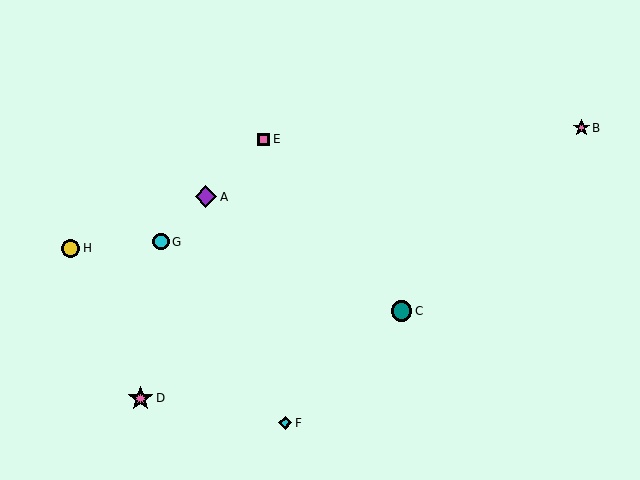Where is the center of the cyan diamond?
The center of the cyan diamond is at (285, 423).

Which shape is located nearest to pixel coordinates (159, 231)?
The cyan circle (labeled G) at (161, 242) is nearest to that location.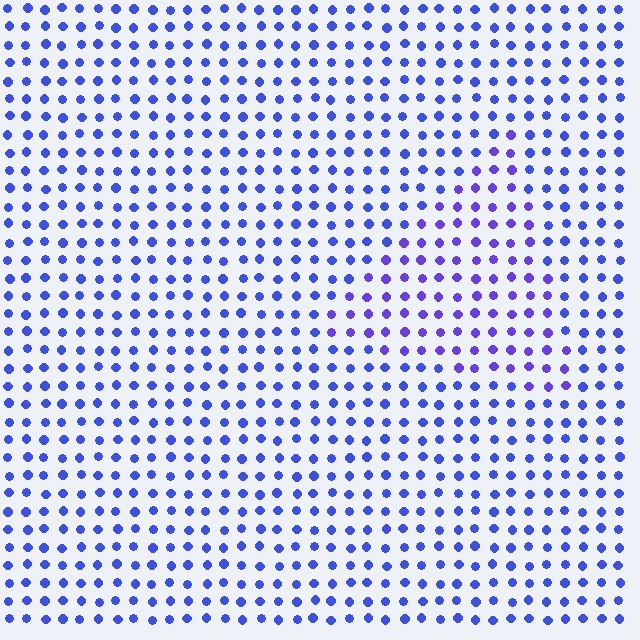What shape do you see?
I see a triangle.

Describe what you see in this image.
The image is filled with small blue elements in a uniform arrangement. A triangle-shaped region is visible where the elements are tinted to a slightly different hue, forming a subtle color boundary.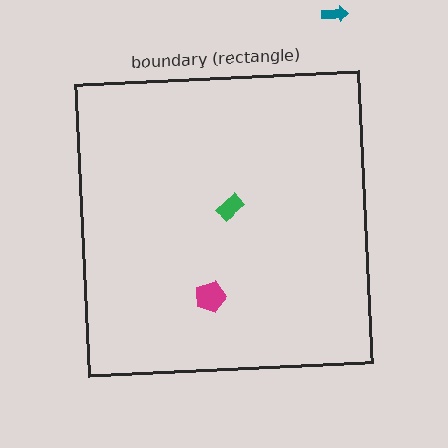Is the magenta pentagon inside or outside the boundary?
Inside.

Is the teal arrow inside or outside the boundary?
Outside.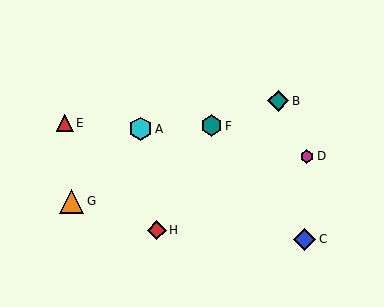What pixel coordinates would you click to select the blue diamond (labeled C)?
Click at (305, 239) to select the blue diamond C.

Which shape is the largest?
The orange triangle (labeled G) is the largest.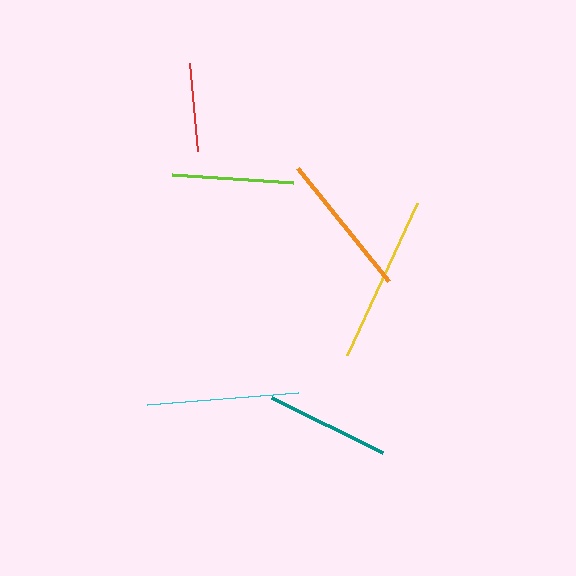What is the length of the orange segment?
The orange segment is approximately 145 pixels long.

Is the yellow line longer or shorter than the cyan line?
The yellow line is longer than the cyan line.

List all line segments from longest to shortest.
From longest to shortest: yellow, cyan, orange, teal, lime, red.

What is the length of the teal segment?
The teal segment is approximately 123 pixels long.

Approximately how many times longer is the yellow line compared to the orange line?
The yellow line is approximately 1.2 times the length of the orange line.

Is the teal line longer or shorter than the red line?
The teal line is longer than the red line.